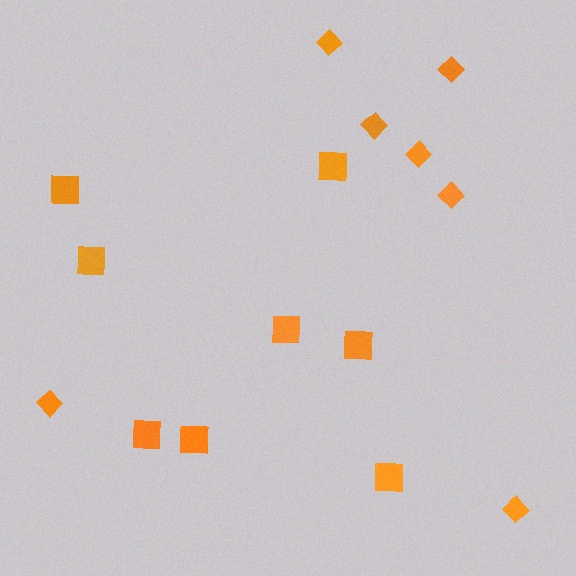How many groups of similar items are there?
There are 2 groups: one group of squares (8) and one group of diamonds (7).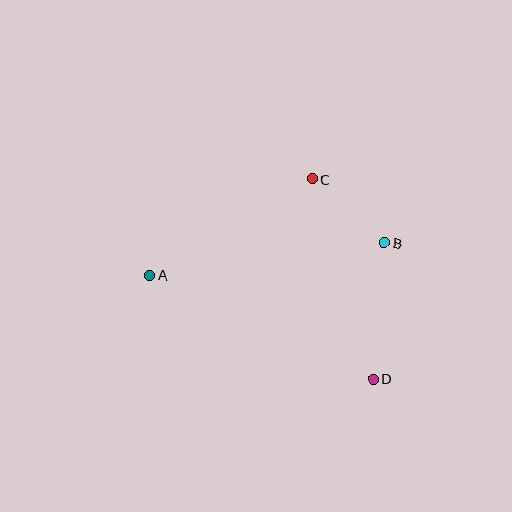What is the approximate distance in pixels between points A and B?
The distance between A and B is approximately 237 pixels.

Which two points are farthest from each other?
Points A and D are farthest from each other.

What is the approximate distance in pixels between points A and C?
The distance between A and C is approximately 189 pixels.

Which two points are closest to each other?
Points B and C are closest to each other.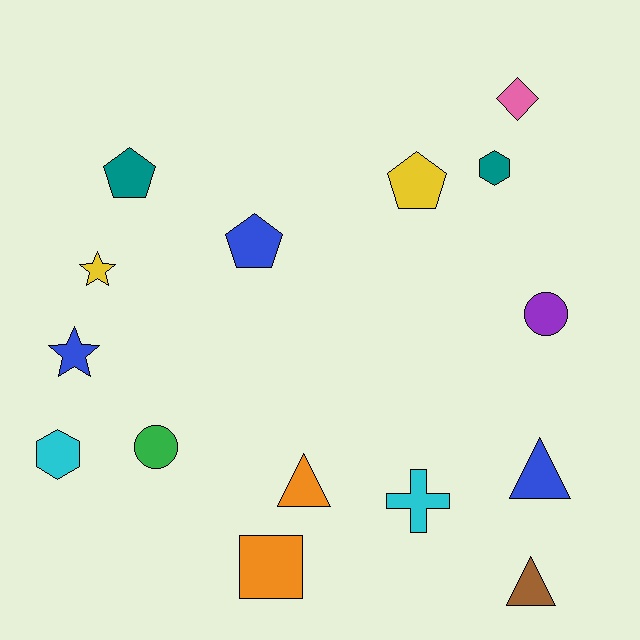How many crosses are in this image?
There is 1 cross.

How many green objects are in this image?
There is 1 green object.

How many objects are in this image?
There are 15 objects.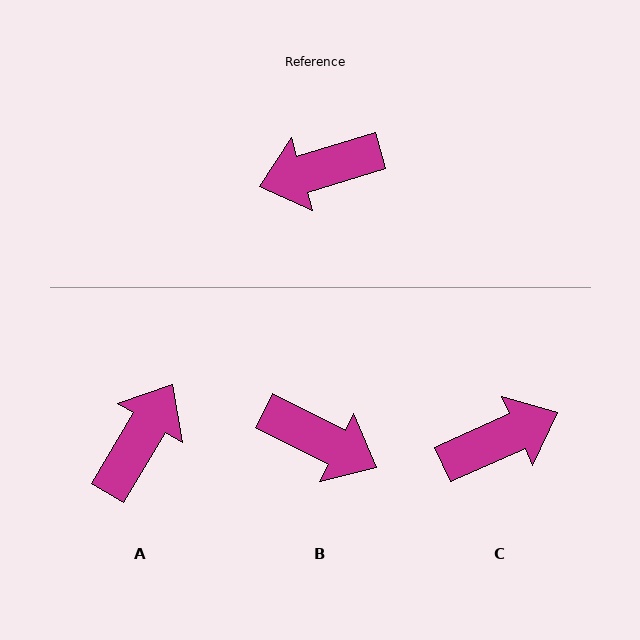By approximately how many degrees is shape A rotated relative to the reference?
Approximately 138 degrees clockwise.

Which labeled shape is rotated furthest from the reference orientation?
C, about 172 degrees away.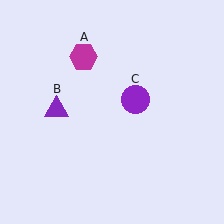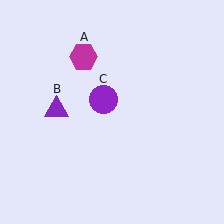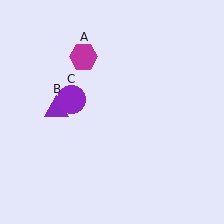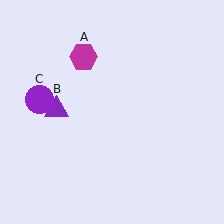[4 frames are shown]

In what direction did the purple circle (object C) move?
The purple circle (object C) moved left.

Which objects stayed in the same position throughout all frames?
Magenta hexagon (object A) and purple triangle (object B) remained stationary.